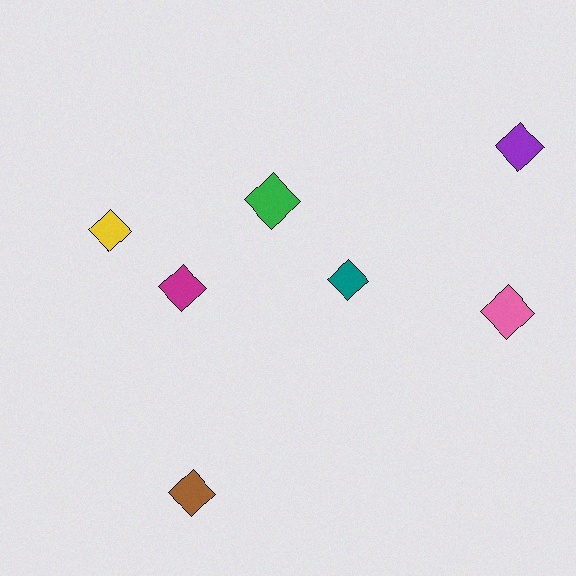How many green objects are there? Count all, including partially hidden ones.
There is 1 green object.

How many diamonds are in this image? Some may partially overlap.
There are 7 diamonds.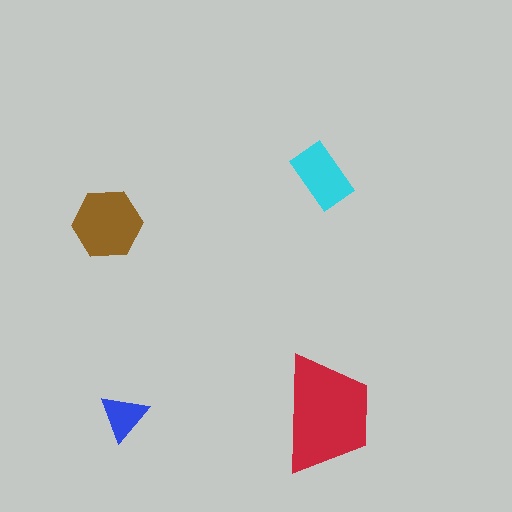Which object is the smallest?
The blue triangle.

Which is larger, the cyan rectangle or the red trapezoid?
The red trapezoid.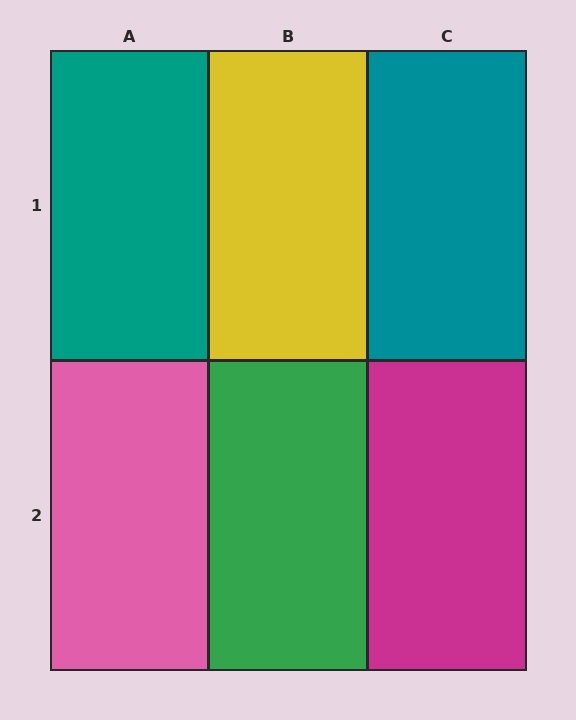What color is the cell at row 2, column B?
Green.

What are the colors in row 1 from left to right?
Teal, yellow, teal.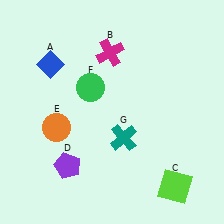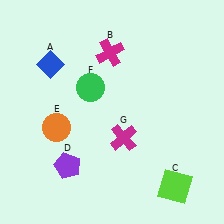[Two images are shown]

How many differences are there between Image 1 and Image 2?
There is 1 difference between the two images.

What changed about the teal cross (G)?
In Image 1, G is teal. In Image 2, it changed to magenta.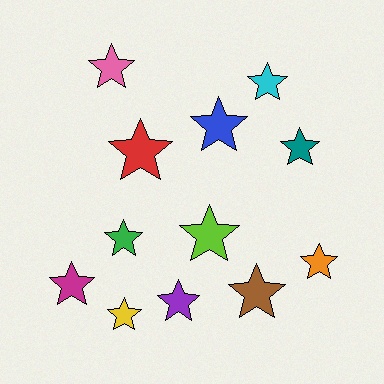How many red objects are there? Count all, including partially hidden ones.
There is 1 red object.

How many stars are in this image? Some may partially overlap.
There are 12 stars.